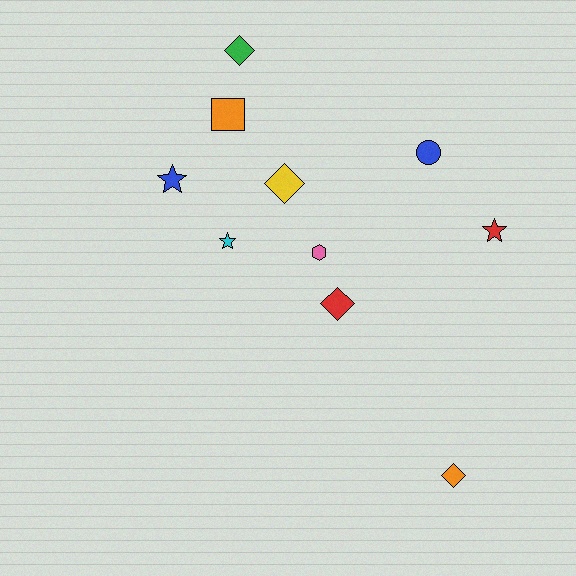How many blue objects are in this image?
There are 2 blue objects.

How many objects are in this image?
There are 10 objects.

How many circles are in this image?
There is 1 circle.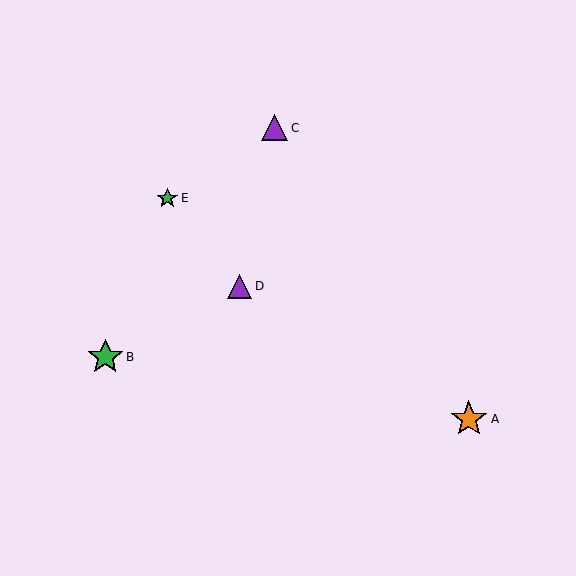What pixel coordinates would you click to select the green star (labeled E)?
Click at (167, 198) to select the green star E.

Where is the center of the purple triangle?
The center of the purple triangle is at (240, 286).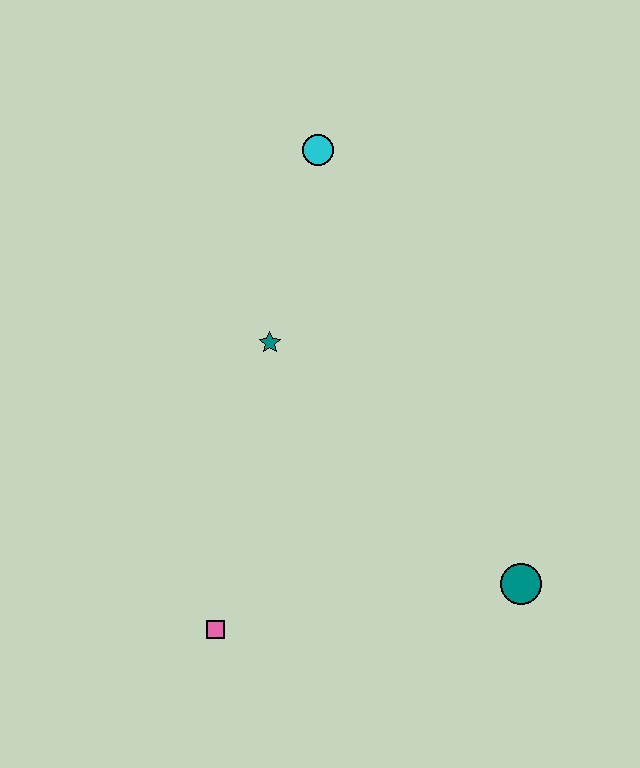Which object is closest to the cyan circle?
The teal star is closest to the cyan circle.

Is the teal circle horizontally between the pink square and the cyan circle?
No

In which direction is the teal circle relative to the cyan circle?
The teal circle is below the cyan circle.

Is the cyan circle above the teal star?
Yes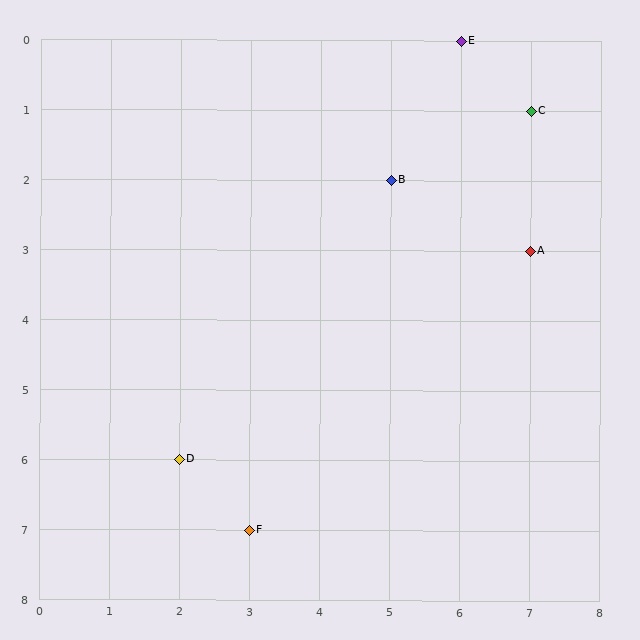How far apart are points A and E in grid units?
Points A and E are 1 column and 3 rows apart (about 3.2 grid units diagonally).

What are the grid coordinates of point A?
Point A is at grid coordinates (7, 3).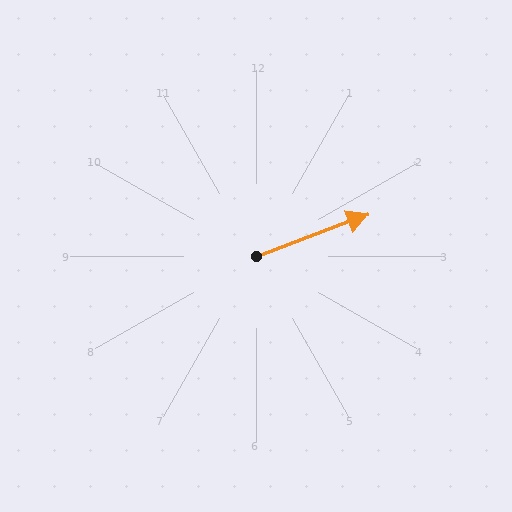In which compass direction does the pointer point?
East.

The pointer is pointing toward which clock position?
Roughly 2 o'clock.